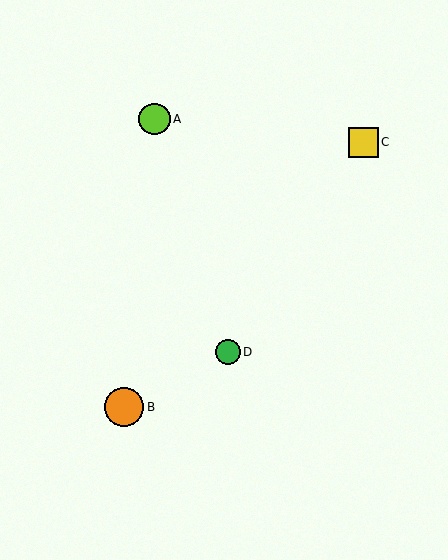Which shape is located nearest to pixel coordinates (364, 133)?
The yellow square (labeled C) at (364, 142) is nearest to that location.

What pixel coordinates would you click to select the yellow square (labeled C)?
Click at (364, 142) to select the yellow square C.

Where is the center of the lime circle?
The center of the lime circle is at (155, 119).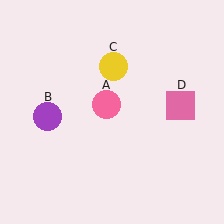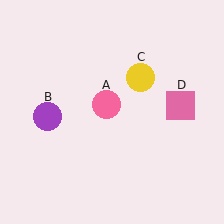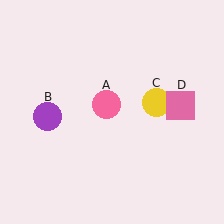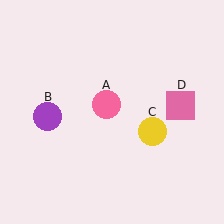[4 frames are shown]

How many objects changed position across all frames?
1 object changed position: yellow circle (object C).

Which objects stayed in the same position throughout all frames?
Pink circle (object A) and purple circle (object B) and pink square (object D) remained stationary.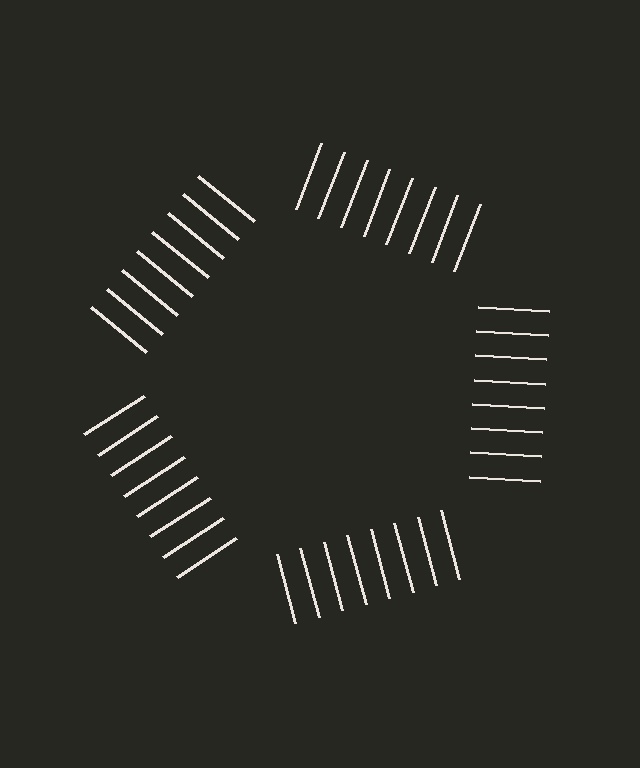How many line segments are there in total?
40 — 8 along each of the 5 edges.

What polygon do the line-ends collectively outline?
An illusory pentagon — the line segments terminate on its edges but no continuous stroke is drawn.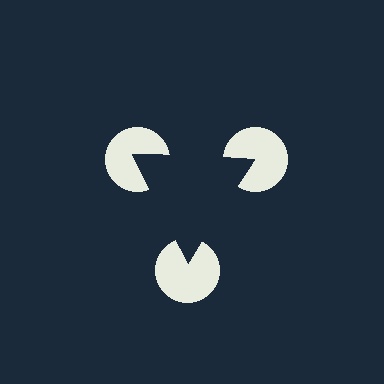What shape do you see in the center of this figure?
An illusory triangle — its edges are inferred from the aligned wedge cuts in the pac-man discs, not physically drawn.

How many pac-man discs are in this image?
There are 3 — one at each vertex of the illusory triangle.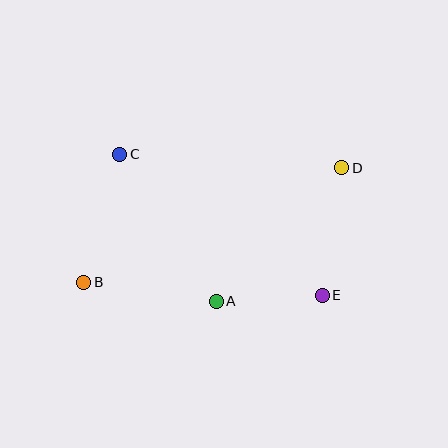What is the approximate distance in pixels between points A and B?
The distance between A and B is approximately 134 pixels.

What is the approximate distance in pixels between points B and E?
The distance between B and E is approximately 239 pixels.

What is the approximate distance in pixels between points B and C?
The distance between B and C is approximately 133 pixels.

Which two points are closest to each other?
Points A and E are closest to each other.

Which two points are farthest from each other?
Points B and D are farthest from each other.